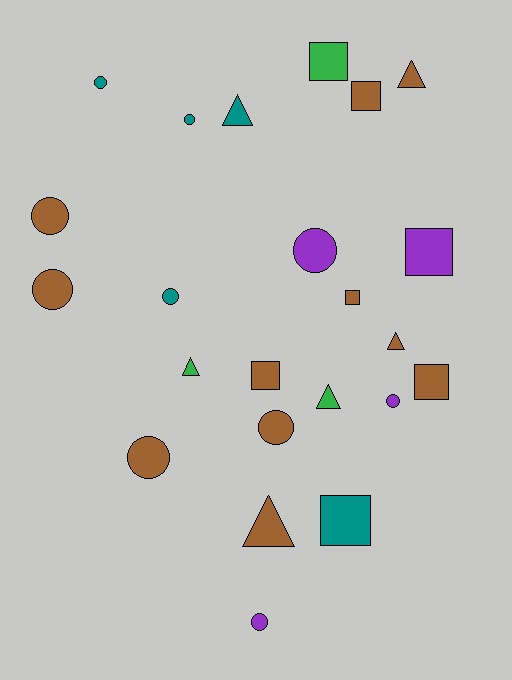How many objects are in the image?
There are 23 objects.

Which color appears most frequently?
Brown, with 11 objects.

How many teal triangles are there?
There is 1 teal triangle.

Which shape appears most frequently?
Circle, with 10 objects.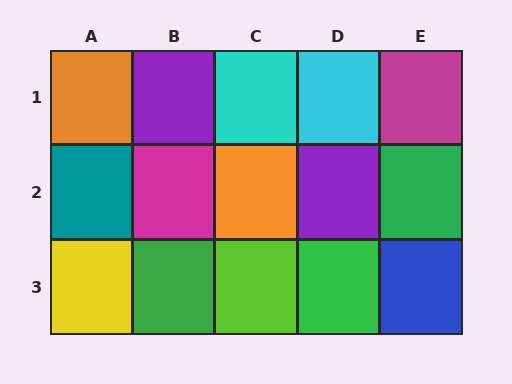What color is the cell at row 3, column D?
Green.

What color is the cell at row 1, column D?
Cyan.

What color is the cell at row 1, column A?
Orange.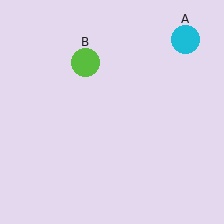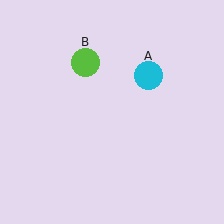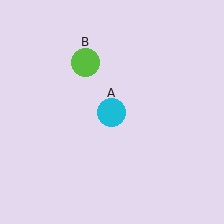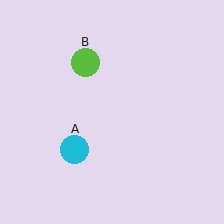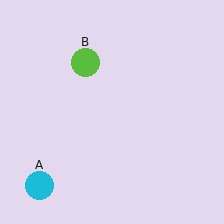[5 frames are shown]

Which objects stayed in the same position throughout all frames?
Lime circle (object B) remained stationary.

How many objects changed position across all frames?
1 object changed position: cyan circle (object A).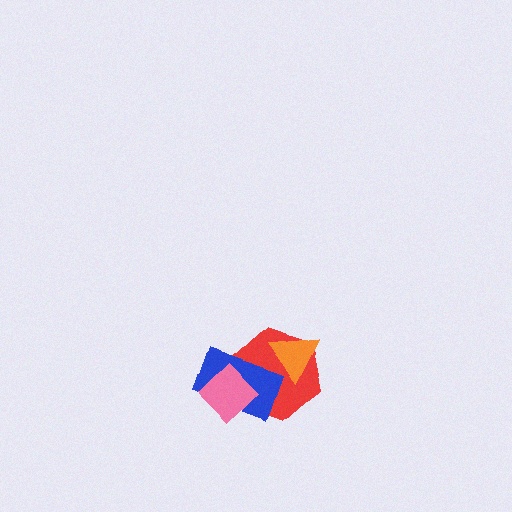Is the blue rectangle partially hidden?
Yes, it is partially covered by another shape.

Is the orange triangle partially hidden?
No, no other shape covers it.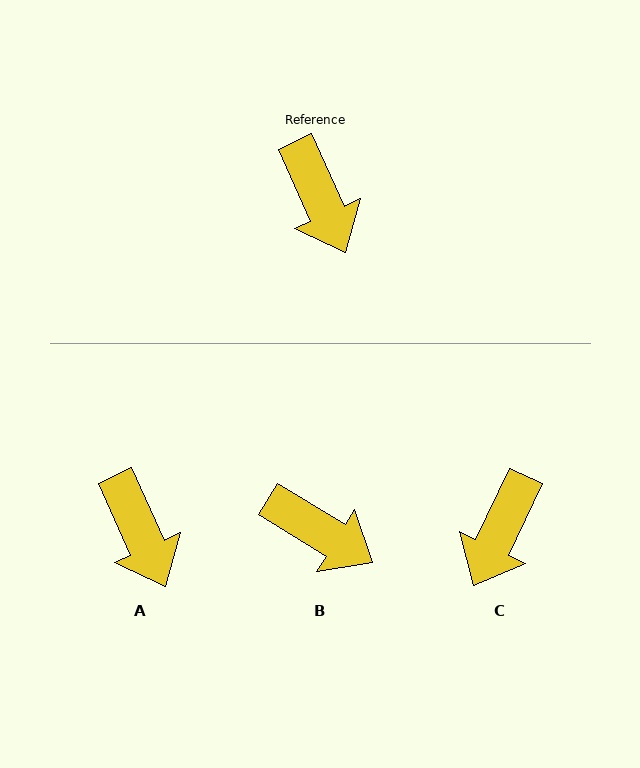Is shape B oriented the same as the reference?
No, it is off by about 34 degrees.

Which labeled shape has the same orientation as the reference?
A.